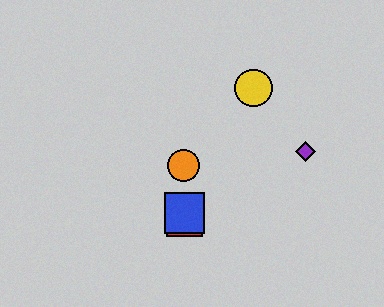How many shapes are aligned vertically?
4 shapes (the red square, the blue square, the green square, the orange circle) are aligned vertically.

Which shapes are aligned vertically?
The red square, the blue square, the green square, the orange circle are aligned vertically.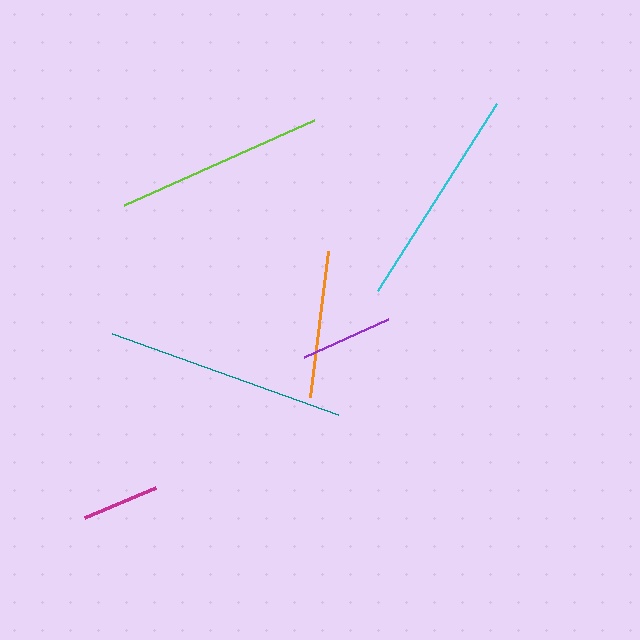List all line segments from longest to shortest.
From longest to shortest: teal, cyan, lime, orange, purple, magenta.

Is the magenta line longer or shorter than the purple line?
The purple line is longer than the magenta line.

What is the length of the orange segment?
The orange segment is approximately 147 pixels long.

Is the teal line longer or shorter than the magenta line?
The teal line is longer than the magenta line.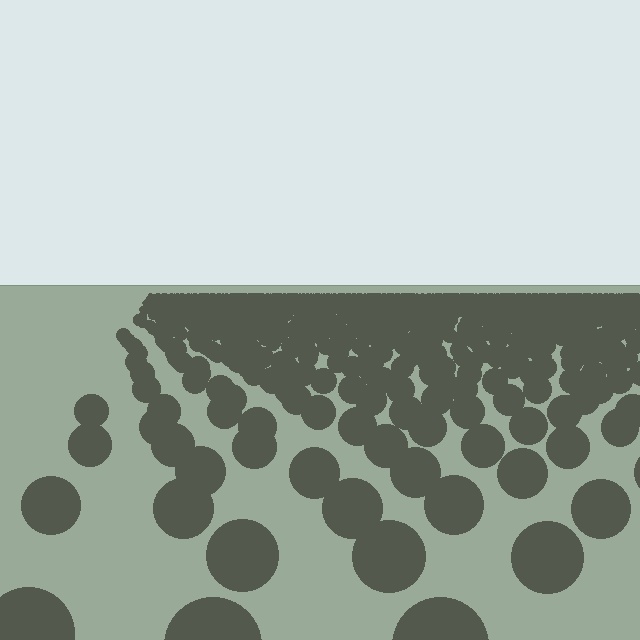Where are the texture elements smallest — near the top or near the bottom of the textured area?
Near the top.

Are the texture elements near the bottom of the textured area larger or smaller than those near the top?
Larger. Near the bottom, elements are closer to the viewer and appear at a bigger on-screen size.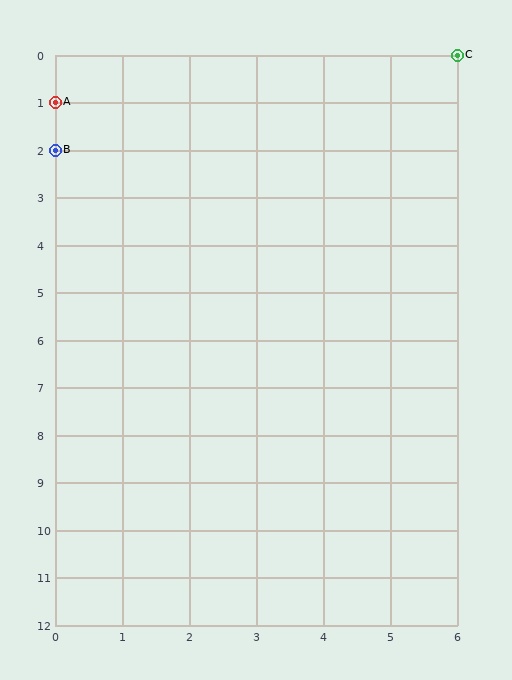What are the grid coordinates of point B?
Point B is at grid coordinates (0, 2).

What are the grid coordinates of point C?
Point C is at grid coordinates (6, 0).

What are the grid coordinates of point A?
Point A is at grid coordinates (0, 1).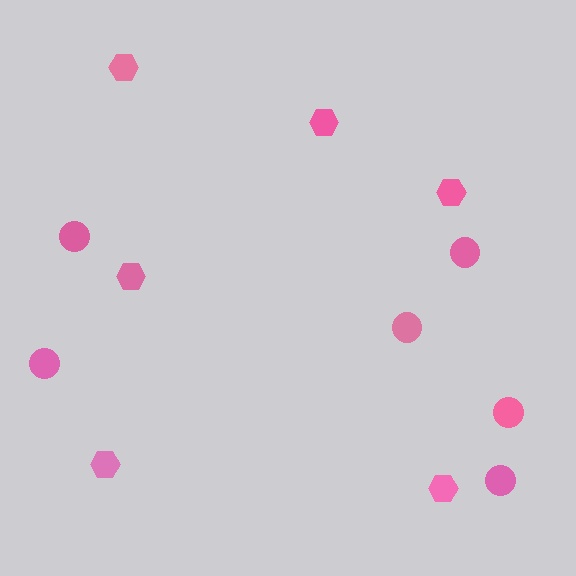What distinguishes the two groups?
There are 2 groups: one group of circles (6) and one group of hexagons (6).